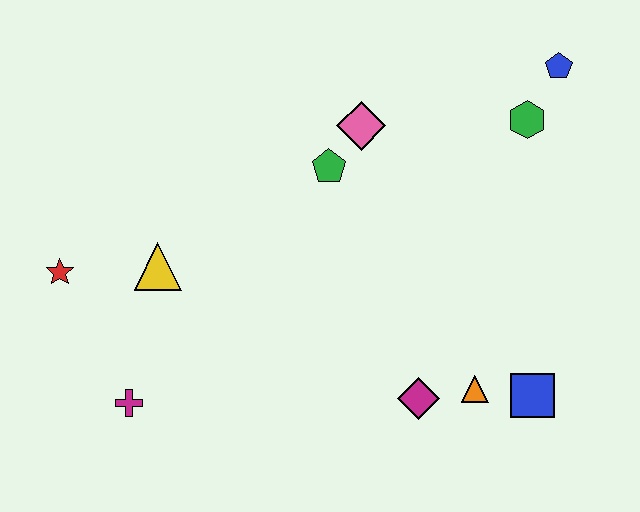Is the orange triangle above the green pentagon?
No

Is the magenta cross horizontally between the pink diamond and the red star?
Yes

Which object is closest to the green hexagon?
The blue pentagon is closest to the green hexagon.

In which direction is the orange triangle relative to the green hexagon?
The orange triangle is below the green hexagon.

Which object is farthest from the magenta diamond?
The red star is farthest from the magenta diamond.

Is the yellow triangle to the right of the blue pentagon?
No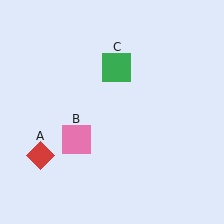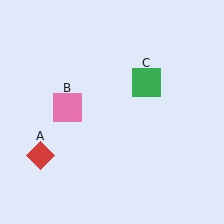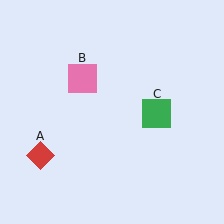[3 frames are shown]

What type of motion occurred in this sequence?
The pink square (object B), green square (object C) rotated clockwise around the center of the scene.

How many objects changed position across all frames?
2 objects changed position: pink square (object B), green square (object C).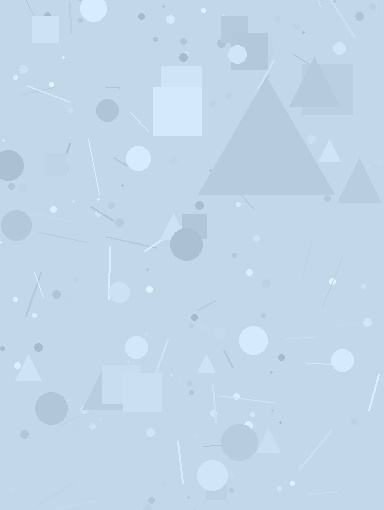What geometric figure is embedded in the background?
A triangle is embedded in the background.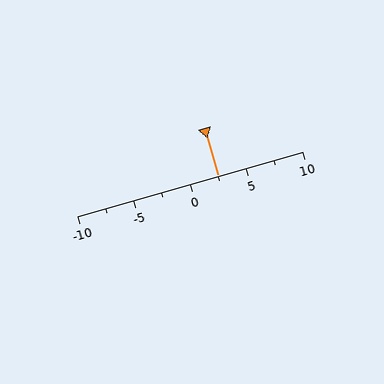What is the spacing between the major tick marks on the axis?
The major ticks are spaced 5 apart.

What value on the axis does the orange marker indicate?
The marker indicates approximately 2.5.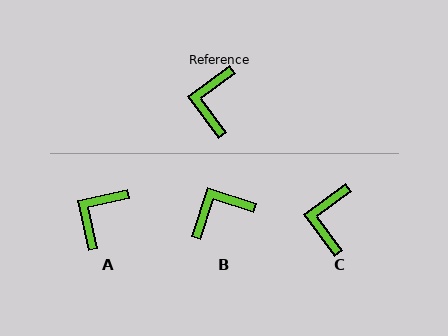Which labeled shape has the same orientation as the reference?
C.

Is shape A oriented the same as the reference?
No, it is off by about 25 degrees.